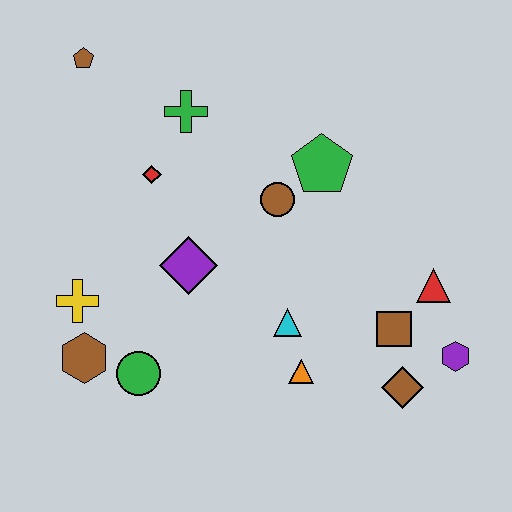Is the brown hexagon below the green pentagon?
Yes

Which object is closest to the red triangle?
The brown square is closest to the red triangle.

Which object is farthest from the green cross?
The purple hexagon is farthest from the green cross.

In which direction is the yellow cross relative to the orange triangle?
The yellow cross is to the left of the orange triangle.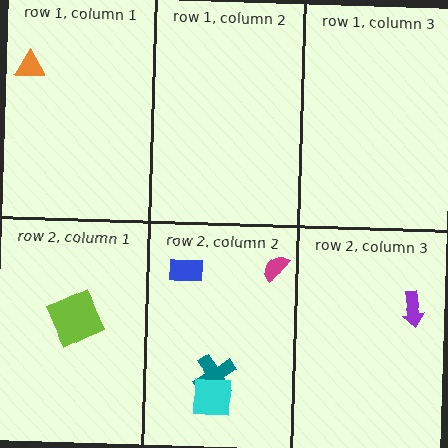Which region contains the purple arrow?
The row 2, column 3 region.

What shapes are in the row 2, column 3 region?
The purple arrow.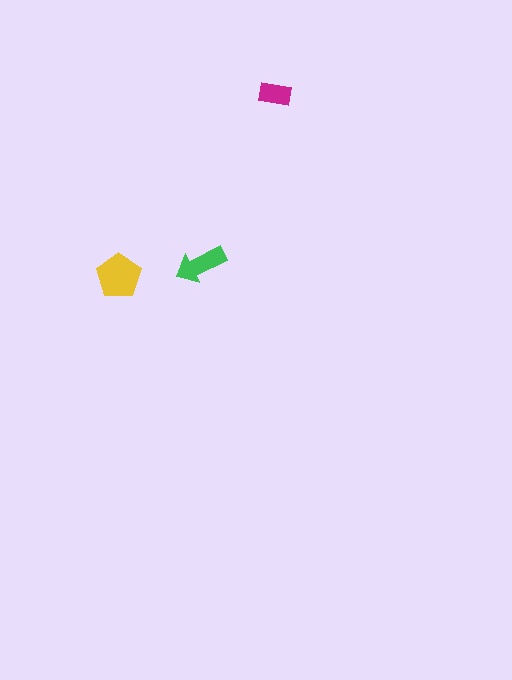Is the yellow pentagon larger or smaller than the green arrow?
Larger.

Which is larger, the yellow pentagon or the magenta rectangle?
The yellow pentagon.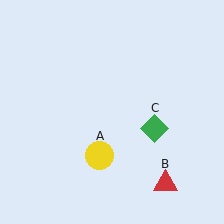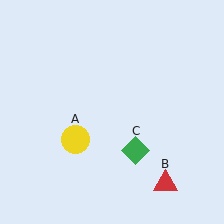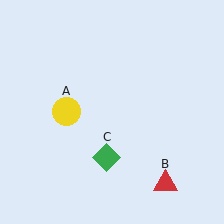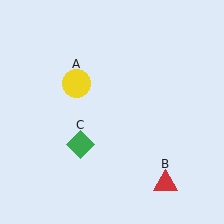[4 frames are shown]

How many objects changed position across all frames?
2 objects changed position: yellow circle (object A), green diamond (object C).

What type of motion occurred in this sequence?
The yellow circle (object A), green diamond (object C) rotated clockwise around the center of the scene.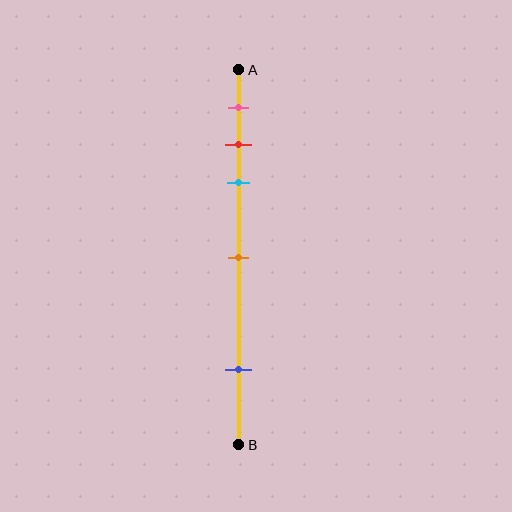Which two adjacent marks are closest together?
The red and cyan marks are the closest adjacent pair.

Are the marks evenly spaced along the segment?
No, the marks are not evenly spaced.